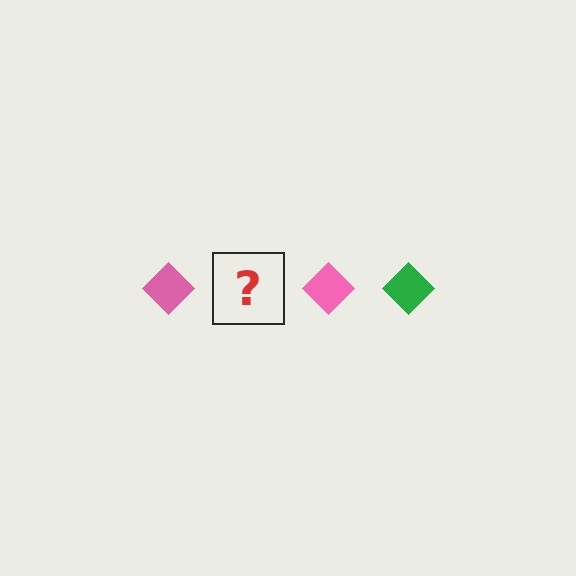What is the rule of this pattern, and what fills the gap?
The rule is that the pattern cycles through pink, green diamonds. The gap should be filled with a green diamond.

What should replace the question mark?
The question mark should be replaced with a green diamond.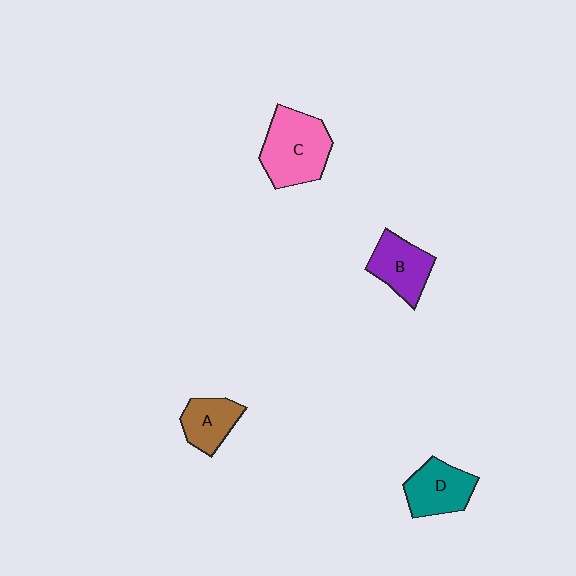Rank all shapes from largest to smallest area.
From largest to smallest: C (pink), D (teal), B (purple), A (brown).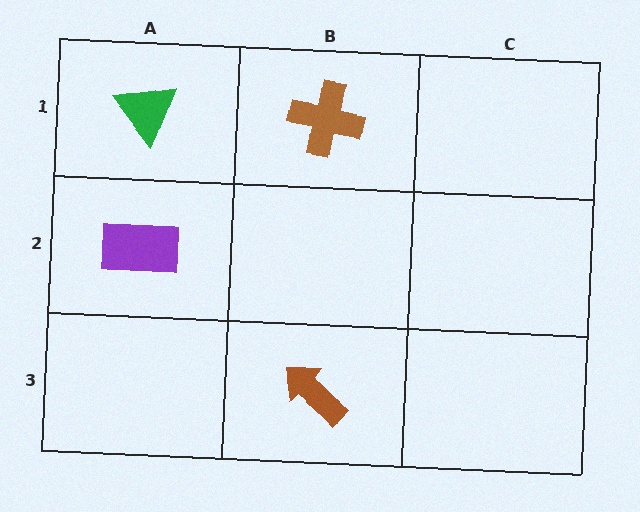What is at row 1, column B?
A brown cross.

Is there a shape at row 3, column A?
No, that cell is empty.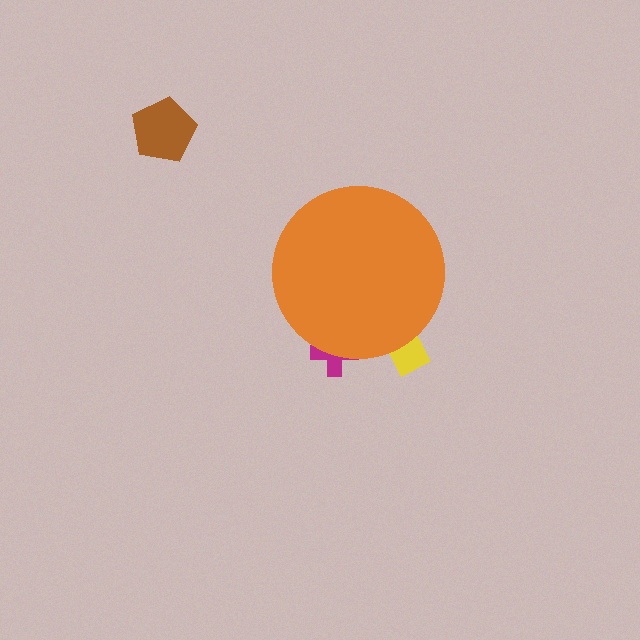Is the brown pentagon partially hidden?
No, the brown pentagon is fully visible.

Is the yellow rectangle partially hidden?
Yes, the yellow rectangle is partially hidden behind the orange circle.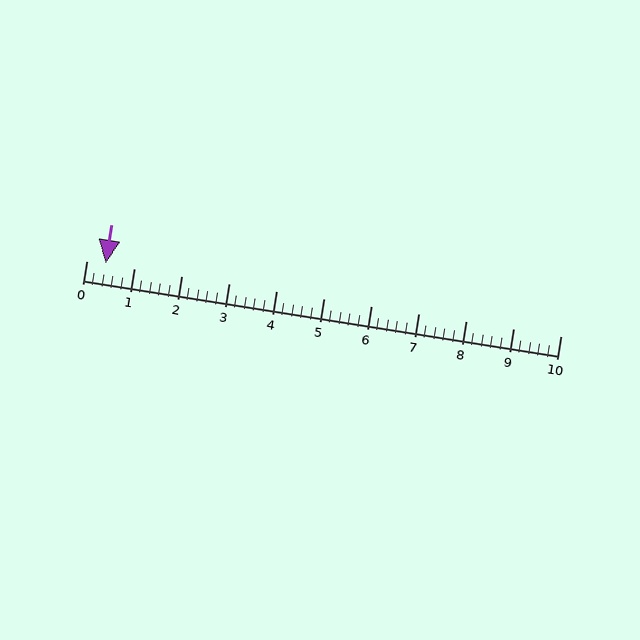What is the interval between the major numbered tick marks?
The major tick marks are spaced 1 units apart.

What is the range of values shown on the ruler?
The ruler shows values from 0 to 10.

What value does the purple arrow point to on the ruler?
The purple arrow points to approximately 0.4.